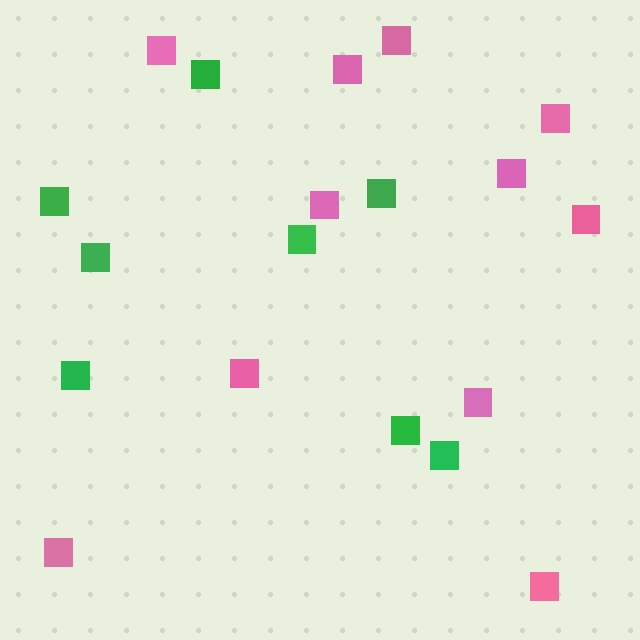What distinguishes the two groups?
There are 2 groups: one group of pink squares (11) and one group of green squares (8).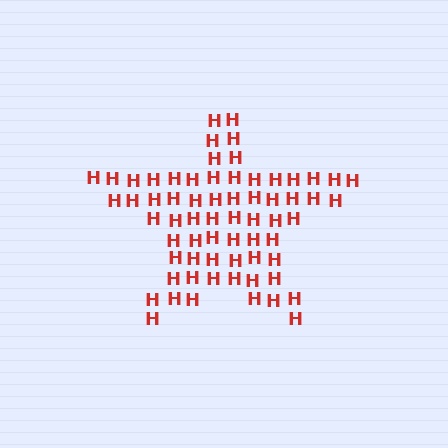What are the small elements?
The small elements are letter H's.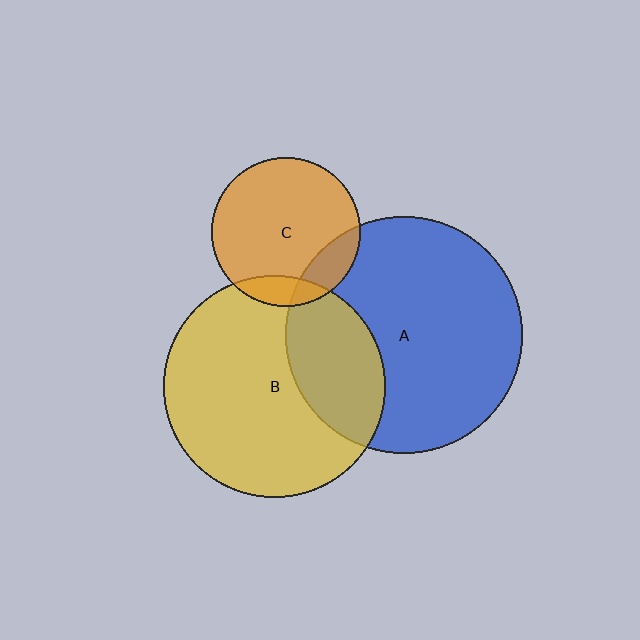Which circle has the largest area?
Circle A (blue).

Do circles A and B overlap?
Yes.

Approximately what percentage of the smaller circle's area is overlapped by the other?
Approximately 30%.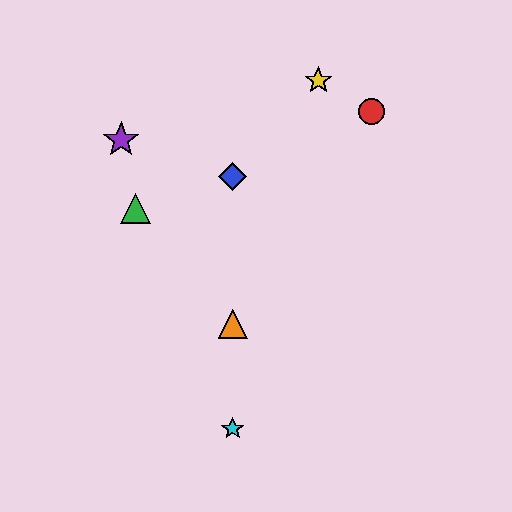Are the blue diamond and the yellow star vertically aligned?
No, the blue diamond is at x≈233 and the yellow star is at x≈318.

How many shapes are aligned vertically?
3 shapes (the blue diamond, the orange triangle, the cyan star) are aligned vertically.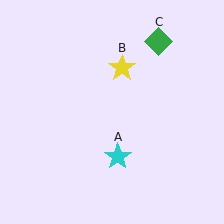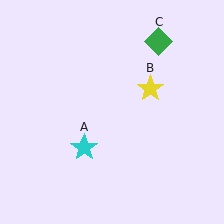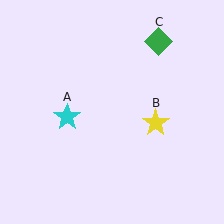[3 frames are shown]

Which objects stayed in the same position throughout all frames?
Green diamond (object C) remained stationary.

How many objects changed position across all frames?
2 objects changed position: cyan star (object A), yellow star (object B).